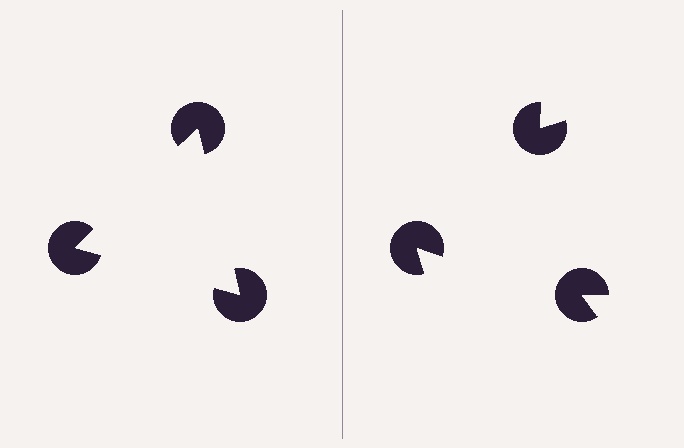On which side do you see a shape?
An illusory triangle appears on the left side. On the right side the wedge cuts are rotated, so no coherent shape forms.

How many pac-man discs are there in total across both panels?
6 — 3 on each side.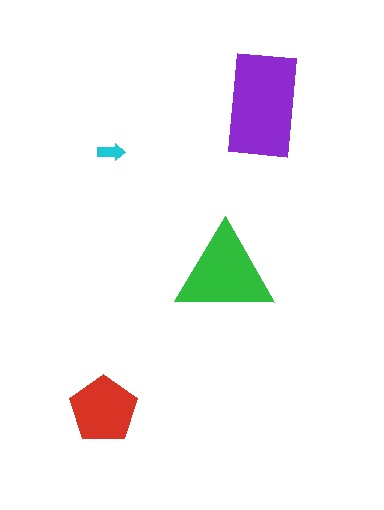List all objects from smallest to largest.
The cyan arrow, the red pentagon, the green triangle, the purple rectangle.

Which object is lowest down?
The red pentagon is bottommost.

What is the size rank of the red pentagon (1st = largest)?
3rd.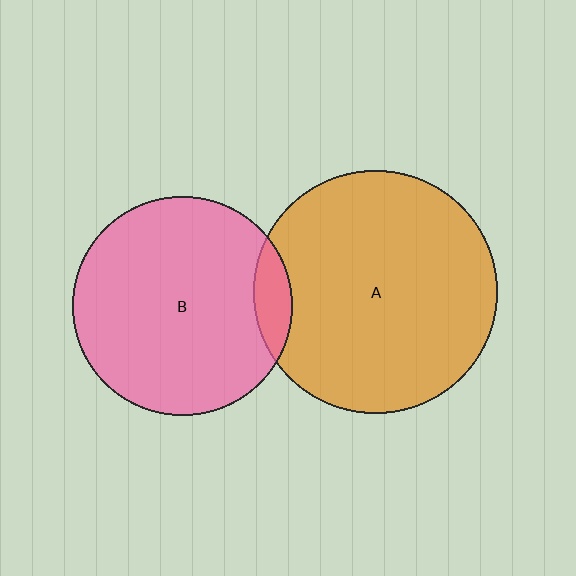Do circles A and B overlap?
Yes.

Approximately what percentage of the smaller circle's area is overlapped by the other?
Approximately 10%.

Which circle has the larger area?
Circle A (orange).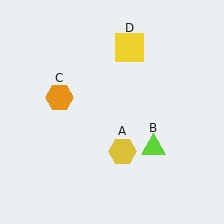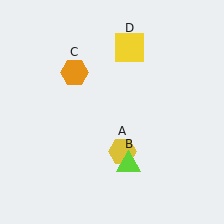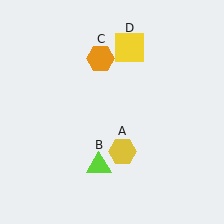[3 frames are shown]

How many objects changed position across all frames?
2 objects changed position: lime triangle (object B), orange hexagon (object C).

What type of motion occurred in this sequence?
The lime triangle (object B), orange hexagon (object C) rotated clockwise around the center of the scene.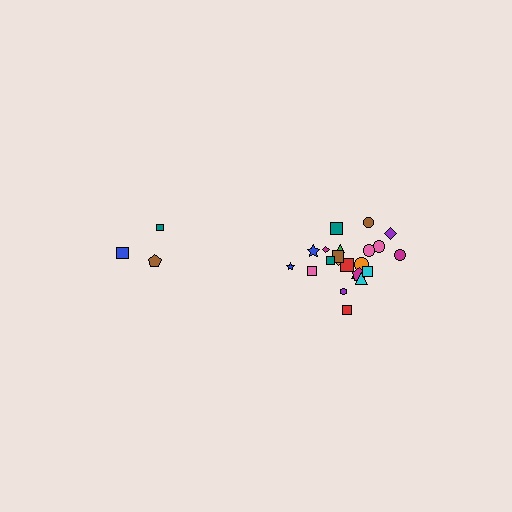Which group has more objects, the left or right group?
The right group.